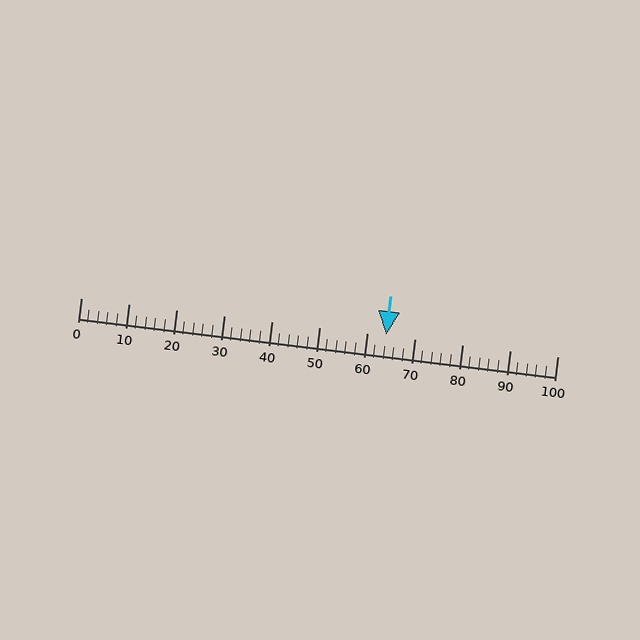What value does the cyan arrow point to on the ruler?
The cyan arrow points to approximately 64.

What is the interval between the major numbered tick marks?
The major tick marks are spaced 10 units apart.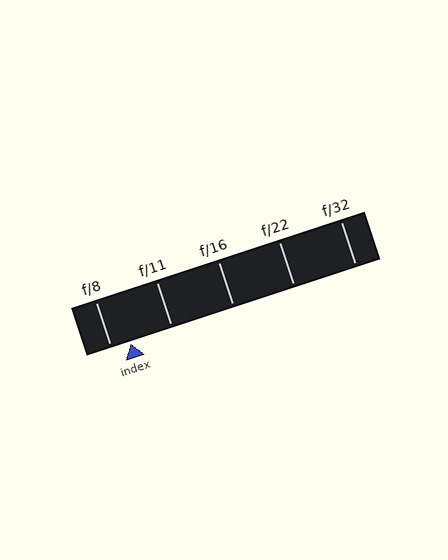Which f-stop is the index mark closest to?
The index mark is closest to f/8.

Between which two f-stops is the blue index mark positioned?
The index mark is between f/8 and f/11.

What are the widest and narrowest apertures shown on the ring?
The widest aperture shown is f/8 and the narrowest is f/32.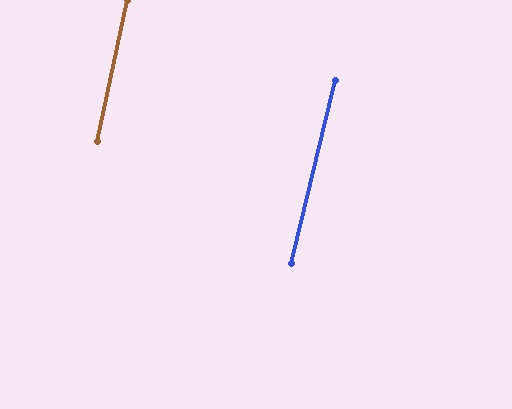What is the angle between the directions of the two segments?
Approximately 2 degrees.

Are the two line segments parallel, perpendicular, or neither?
Parallel — their directions differ by only 1.6°.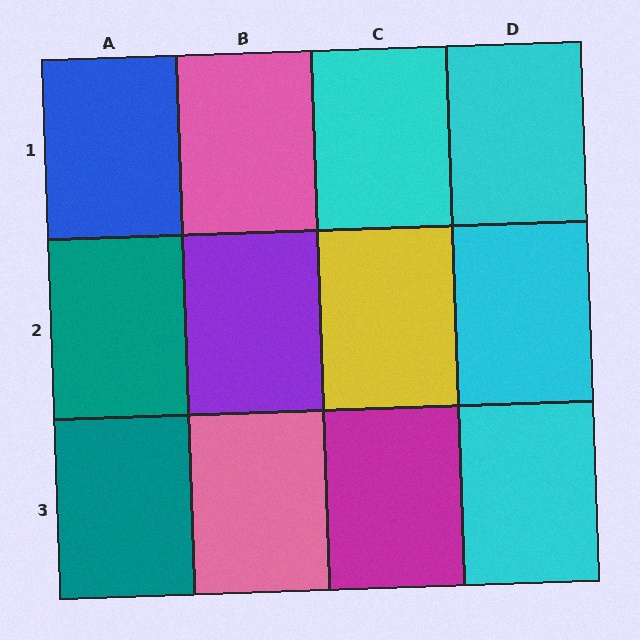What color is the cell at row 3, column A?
Teal.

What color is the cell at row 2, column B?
Purple.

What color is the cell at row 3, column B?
Pink.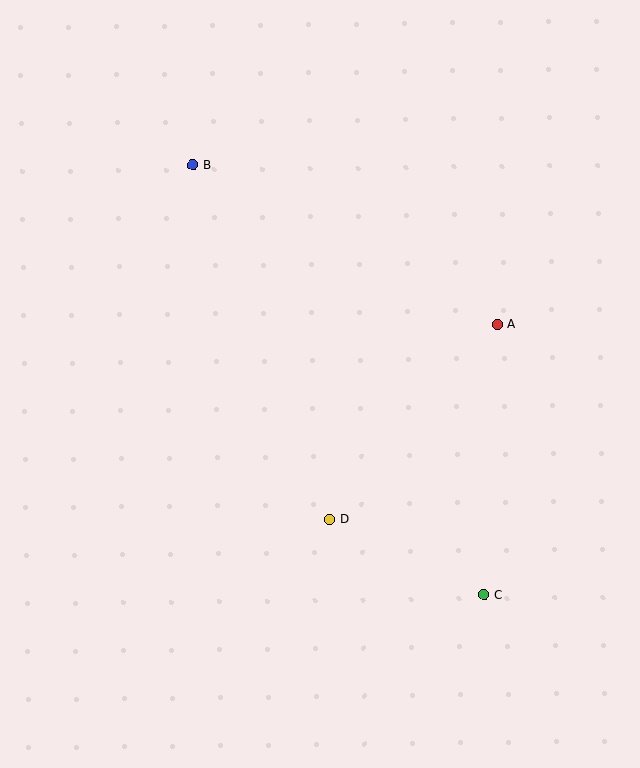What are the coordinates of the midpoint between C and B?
The midpoint between C and B is at (339, 380).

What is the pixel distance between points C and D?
The distance between C and D is 172 pixels.